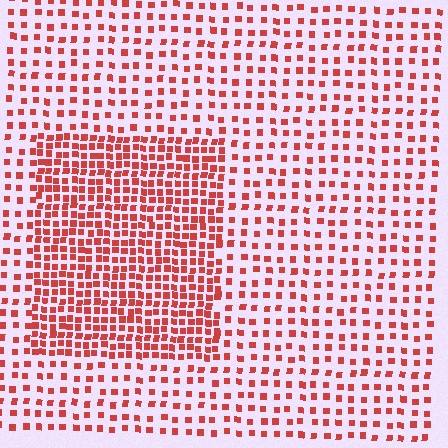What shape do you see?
I see a rectangle.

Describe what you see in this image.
The image contains small red elements arranged at two different densities. A rectangle-shaped region is visible where the elements are more densely packed than the surrounding area.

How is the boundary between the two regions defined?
The boundary is defined by a change in element density (approximately 2.1x ratio). All elements are the same color, size, and shape.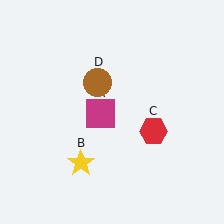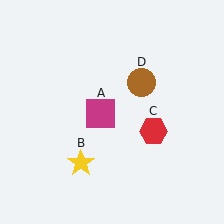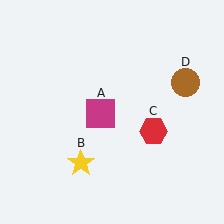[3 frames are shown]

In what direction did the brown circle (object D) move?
The brown circle (object D) moved right.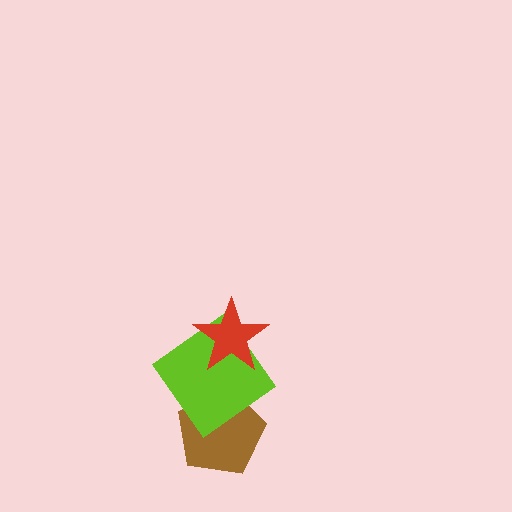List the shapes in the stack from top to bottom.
From top to bottom: the red star, the lime diamond, the brown pentagon.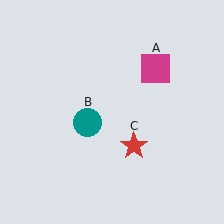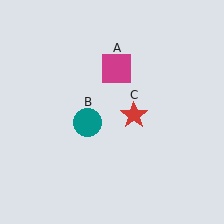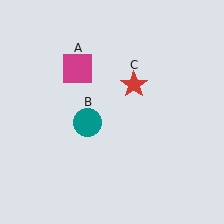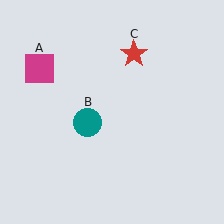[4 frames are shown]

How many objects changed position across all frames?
2 objects changed position: magenta square (object A), red star (object C).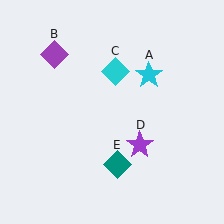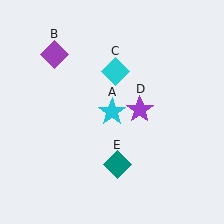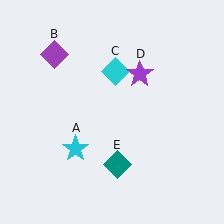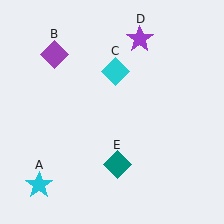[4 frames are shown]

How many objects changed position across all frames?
2 objects changed position: cyan star (object A), purple star (object D).